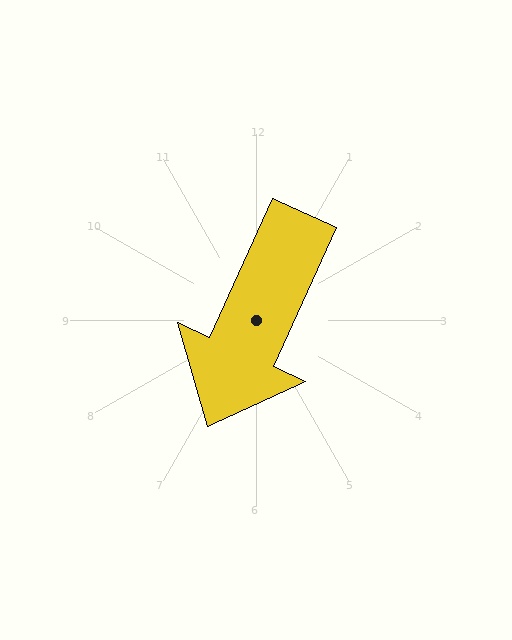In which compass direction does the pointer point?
Southwest.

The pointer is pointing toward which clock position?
Roughly 7 o'clock.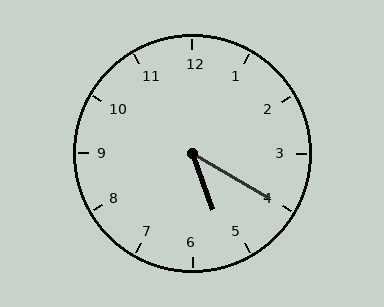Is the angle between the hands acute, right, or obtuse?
It is acute.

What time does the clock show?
5:20.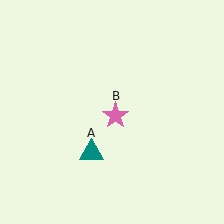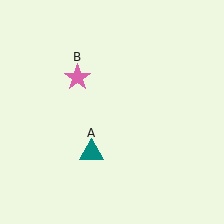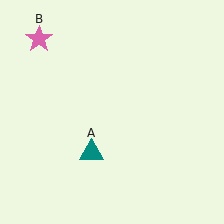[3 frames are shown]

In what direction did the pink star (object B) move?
The pink star (object B) moved up and to the left.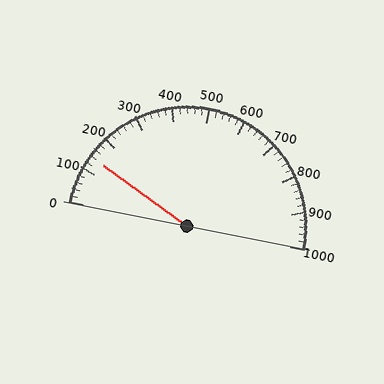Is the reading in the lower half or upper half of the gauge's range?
The reading is in the lower half of the range (0 to 1000).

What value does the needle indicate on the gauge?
The needle indicates approximately 140.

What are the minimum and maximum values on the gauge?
The gauge ranges from 0 to 1000.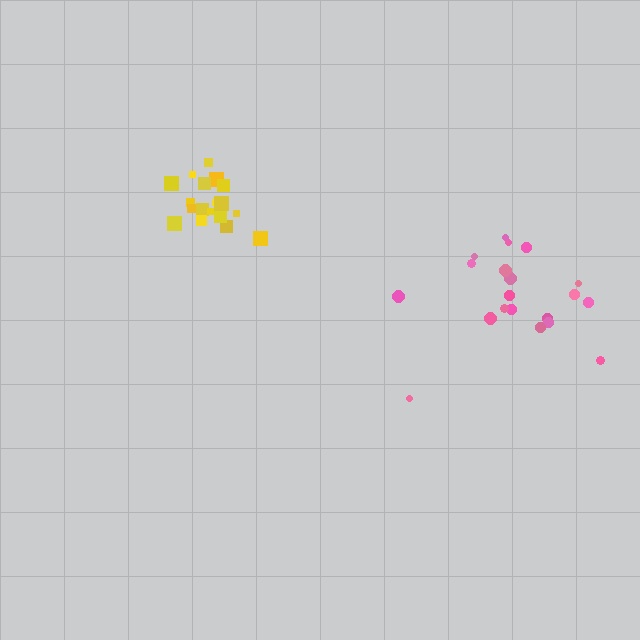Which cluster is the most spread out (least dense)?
Pink.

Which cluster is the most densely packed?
Yellow.